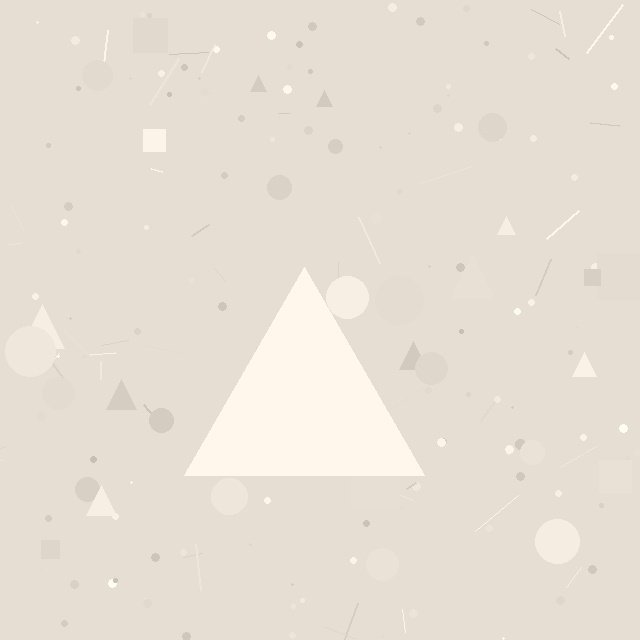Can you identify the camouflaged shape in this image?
The camouflaged shape is a triangle.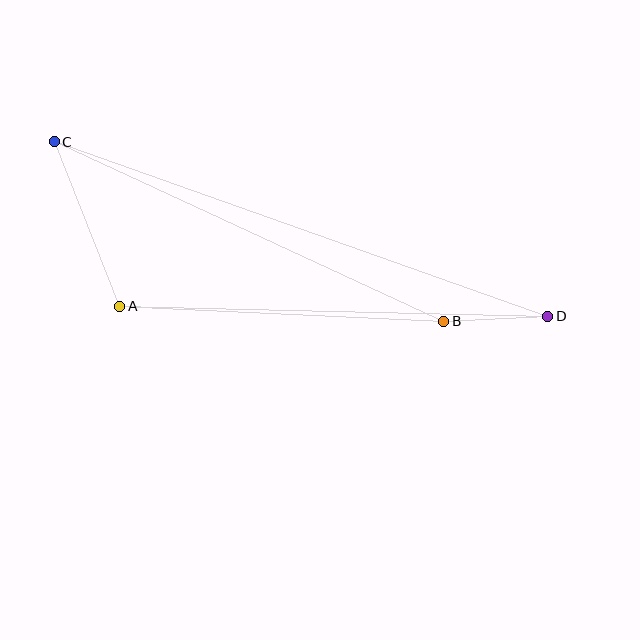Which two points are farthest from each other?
Points C and D are farthest from each other.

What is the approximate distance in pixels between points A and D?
The distance between A and D is approximately 428 pixels.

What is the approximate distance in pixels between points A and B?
The distance between A and B is approximately 324 pixels.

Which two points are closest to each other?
Points B and D are closest to each other.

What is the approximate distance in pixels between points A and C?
The distance between A and C is approximately 177 pixels.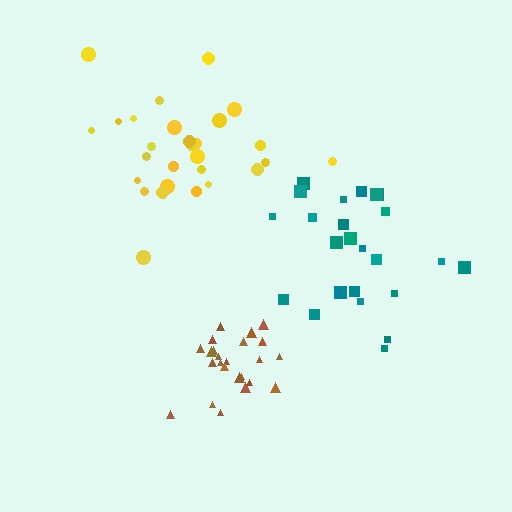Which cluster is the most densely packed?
Brown.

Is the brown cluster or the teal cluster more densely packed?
Brown.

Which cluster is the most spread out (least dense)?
Teal.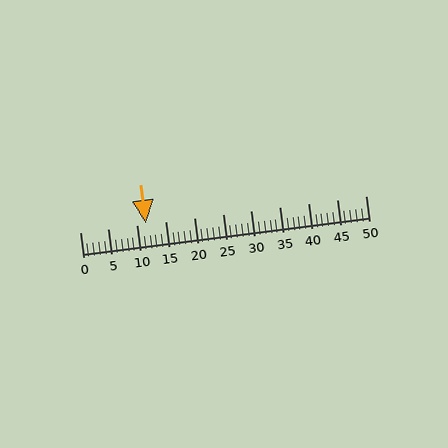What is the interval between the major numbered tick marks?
The major tick marks are spaced 5 units apart.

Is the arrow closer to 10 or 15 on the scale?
The arrow is closer to 10.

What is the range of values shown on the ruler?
The ruler shows values from 0 to 50.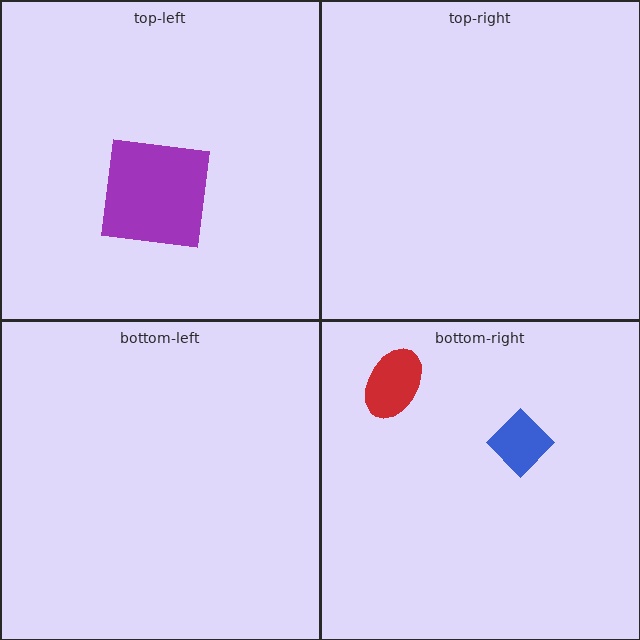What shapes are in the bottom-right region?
The red ellipse, the blue diamond.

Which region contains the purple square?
The top-left region.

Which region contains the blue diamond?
The bottom-right region.